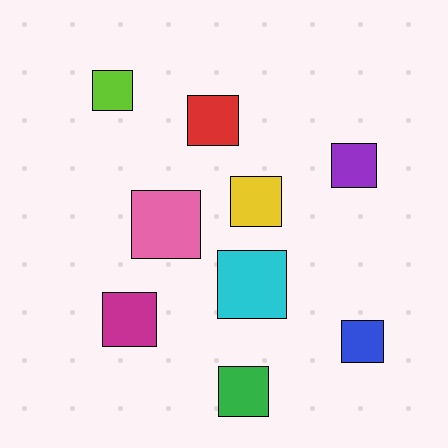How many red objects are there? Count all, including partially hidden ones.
There is 1 red object.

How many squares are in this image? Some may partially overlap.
There are 9 squares.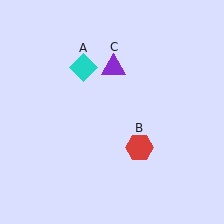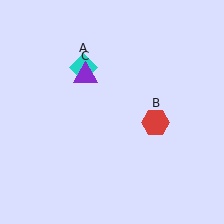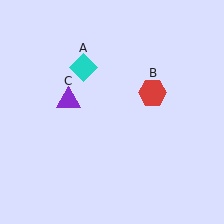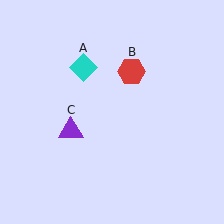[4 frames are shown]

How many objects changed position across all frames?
2 objects changed position: red hexagon (object B), purple triangle (object C).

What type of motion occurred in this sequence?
The red hexagon (object B), purple triangle (object C) rotated counterclockwise around the center of the scene.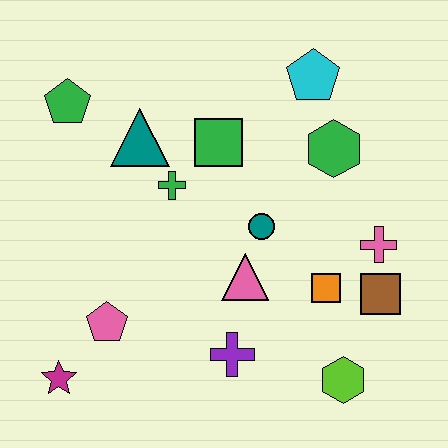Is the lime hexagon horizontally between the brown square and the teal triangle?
Yes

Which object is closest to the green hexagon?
The cyan pentagon is closest to the green hexagon.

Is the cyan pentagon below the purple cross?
No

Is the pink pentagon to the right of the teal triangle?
No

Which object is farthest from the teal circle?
The magenta star is farthest from the teal circle.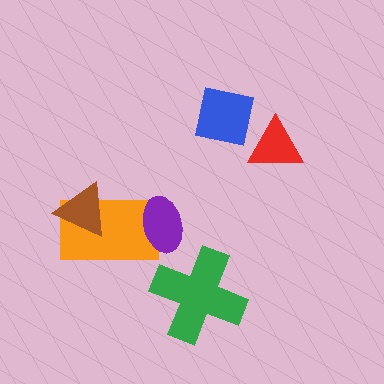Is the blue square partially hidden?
No, no other shape covers it.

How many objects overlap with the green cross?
0 objects overlap with the green cross.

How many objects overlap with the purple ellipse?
1 object overlaps with the purple ellipse.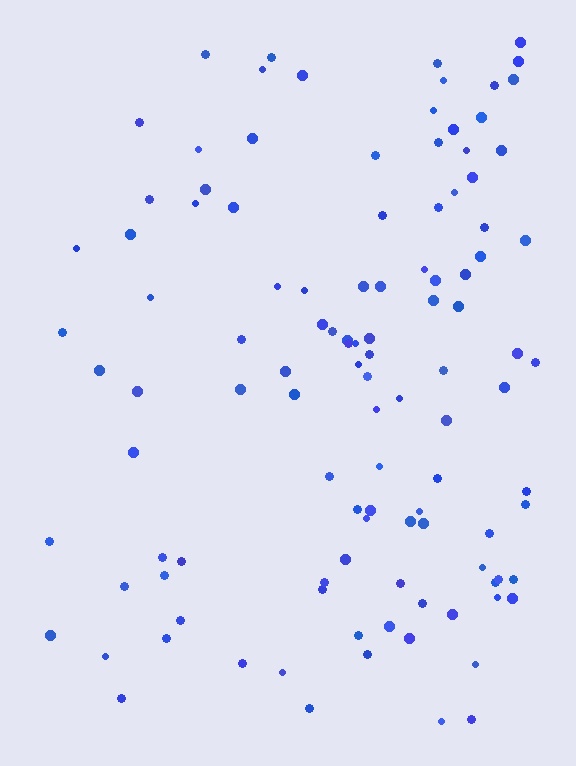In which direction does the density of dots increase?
From left to right, with the right side densest.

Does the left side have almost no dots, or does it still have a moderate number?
Still a moderate number, just noticeably fewer than the right.